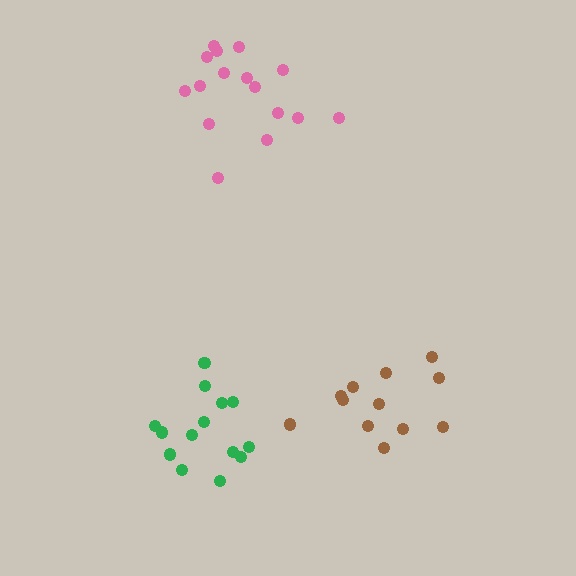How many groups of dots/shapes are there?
There are 3 groups.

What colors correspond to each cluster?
The clusters are colored: pink, green, brown.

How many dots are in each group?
Group 1: 16 dots, Group 2: 14 dots, Group 3: 12 dots (42 total).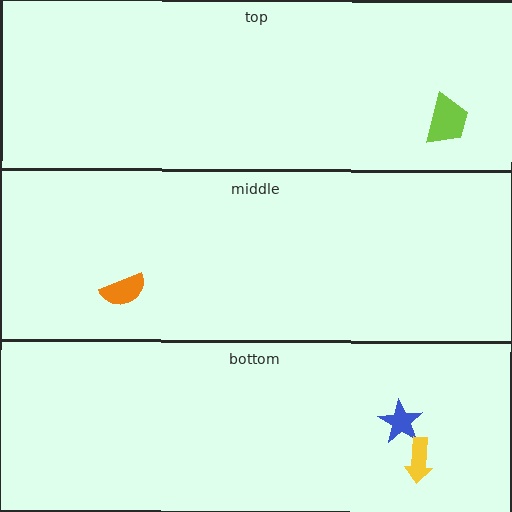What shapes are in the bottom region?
The blue star, the yellow arrow.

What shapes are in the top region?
The lime trapezoid.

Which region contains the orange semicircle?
The middle region.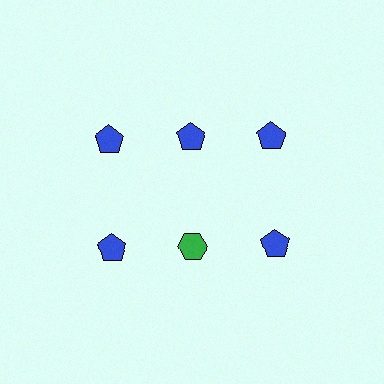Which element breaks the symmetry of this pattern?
The green hexagon in the second row, second from left column breaks the symmetry. All other shapes are blue pentagons.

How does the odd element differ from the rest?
It differs in both color (green instead of blue) and shape (hexagon instead of pentagon).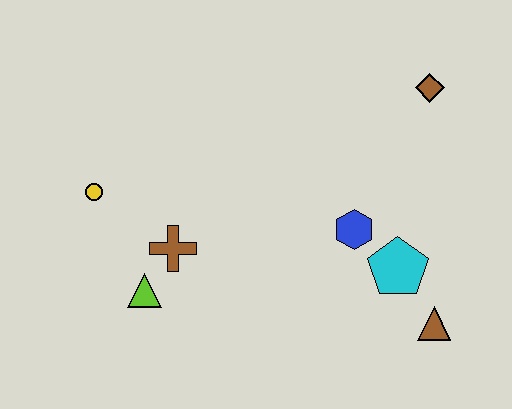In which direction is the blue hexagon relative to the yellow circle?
The blue hexagon is to the right of the yellow circle.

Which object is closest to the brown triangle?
The cyan pentagon is closest to the brown triangle.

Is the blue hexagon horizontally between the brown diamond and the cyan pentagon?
No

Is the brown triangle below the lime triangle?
Yes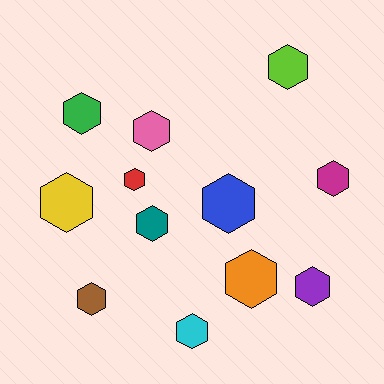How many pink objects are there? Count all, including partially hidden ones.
There is 1 pink object.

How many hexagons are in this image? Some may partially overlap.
There are 12 hexagons.